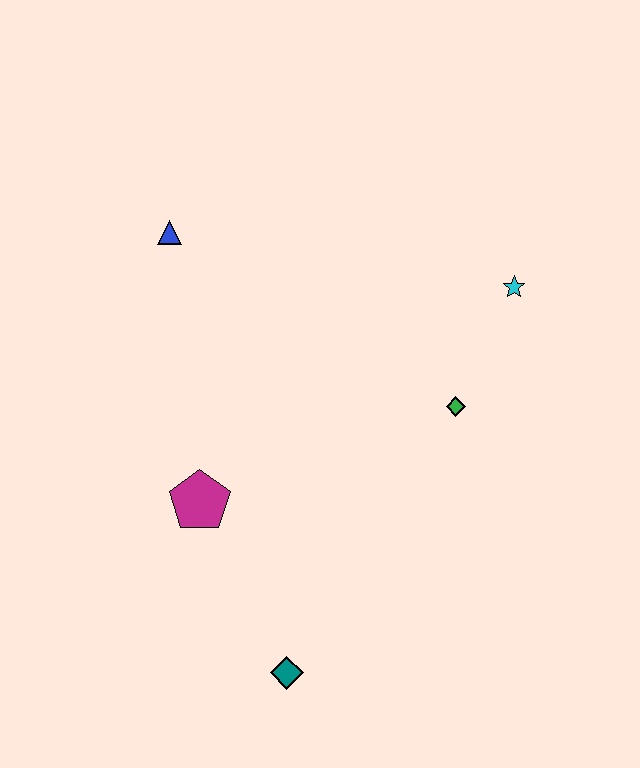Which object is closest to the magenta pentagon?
The teal diamond is closest to the magenta pentagon.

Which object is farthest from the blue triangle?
The teal diamond is farthest from the blue triangle.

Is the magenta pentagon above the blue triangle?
No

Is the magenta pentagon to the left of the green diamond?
Yes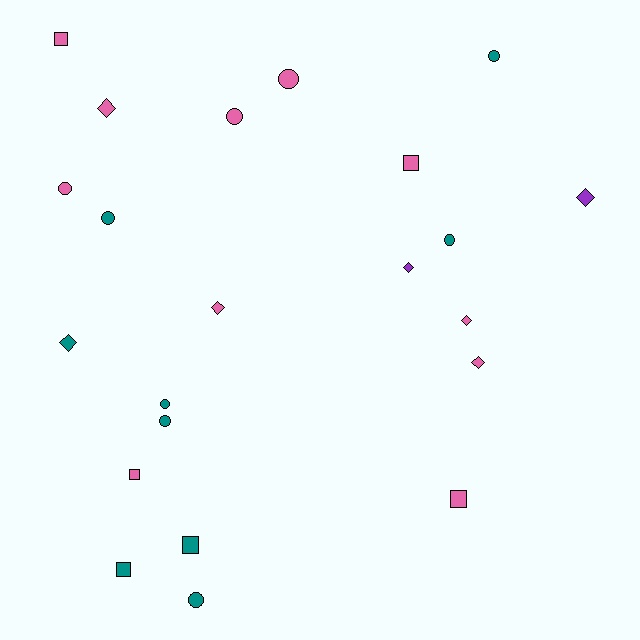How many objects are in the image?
There are 22 objects.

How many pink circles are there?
There are 3 pink circles.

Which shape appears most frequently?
Circle, with 9 objects.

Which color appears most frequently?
Pink, with 11 objects.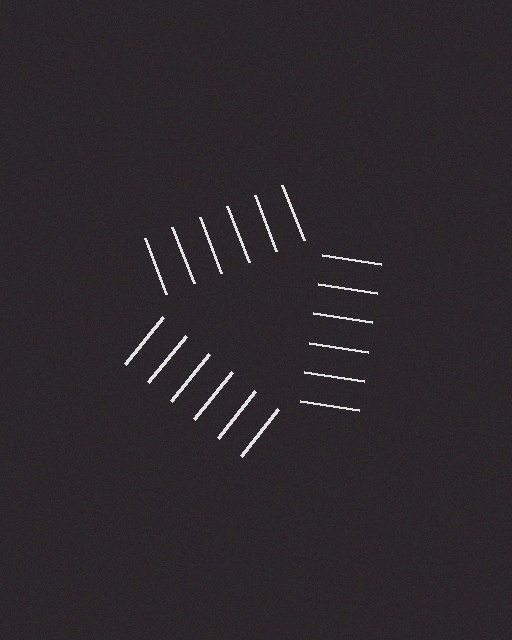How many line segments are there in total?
18 — 6 along each of the 3 edges.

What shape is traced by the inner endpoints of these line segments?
An illusory triangle — the line segments terminate on its edges but no continuous stroke is drawn.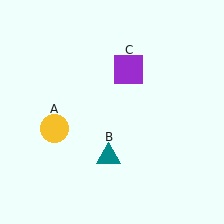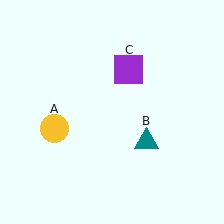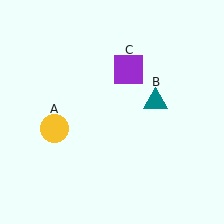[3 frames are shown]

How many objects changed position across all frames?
1 object changed position: teal triangle (object B).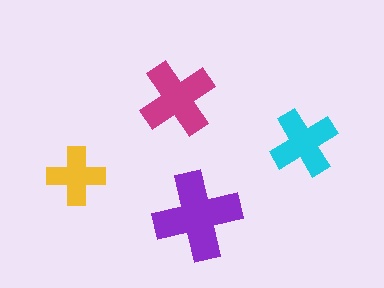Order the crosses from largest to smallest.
the purple one, the magenta one, the cyan one, the yellow one.